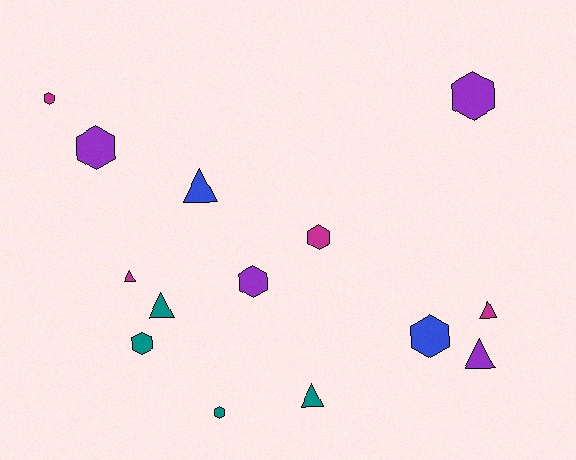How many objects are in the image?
There are 14 objects.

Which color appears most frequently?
Teal, with 4 objects.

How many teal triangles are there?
There are 2 teal triangles.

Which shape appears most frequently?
Hexagon, with 8 objects.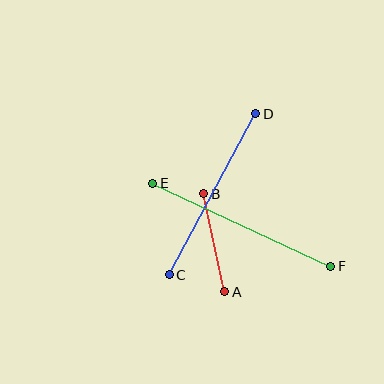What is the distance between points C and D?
The distance is approximately 183 pixels.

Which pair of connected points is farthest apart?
Points E and F are farthest apart.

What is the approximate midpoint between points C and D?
The midpoint is at approximately (212, 194) pixels.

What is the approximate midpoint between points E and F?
The midpoint is at approximately (242, 225) pixels.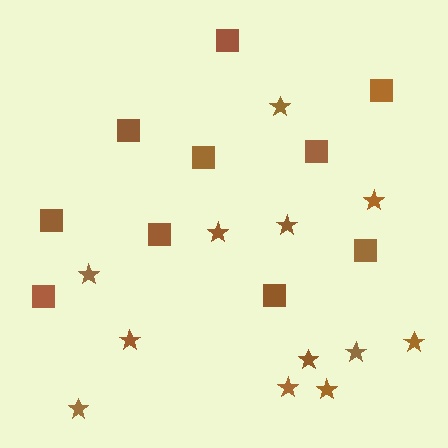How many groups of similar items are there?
There are 2 groups: one group of stars (12) and one group of squares (10).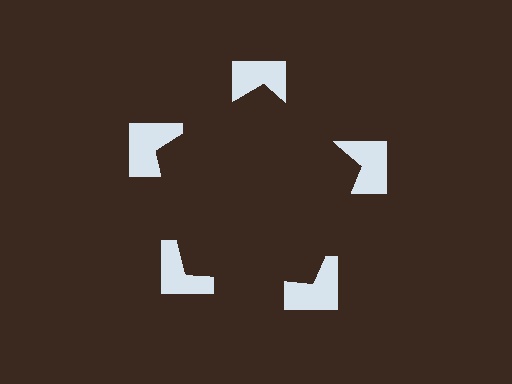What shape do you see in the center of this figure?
An illusory pentagon — its edges are inferred from the aligned wedge cuts in the notched squares, not physically drawn.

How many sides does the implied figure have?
5 sides.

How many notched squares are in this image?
There are 5 — one at each vertex of the illusory pentagon.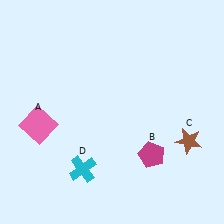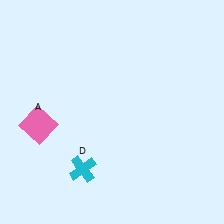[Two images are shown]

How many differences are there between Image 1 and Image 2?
There are 2 differences between the two images.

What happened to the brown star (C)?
The brown star (C) was removed in Image 2. It was in the bottom-right area of Image 1.